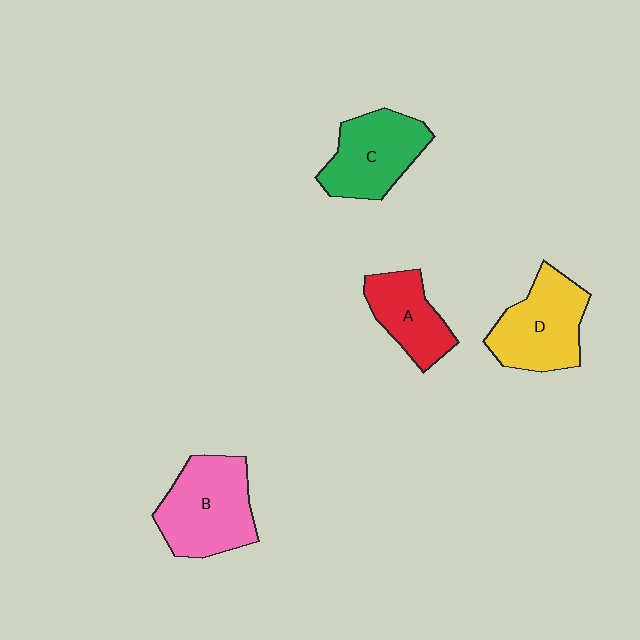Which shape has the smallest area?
Shape A (red).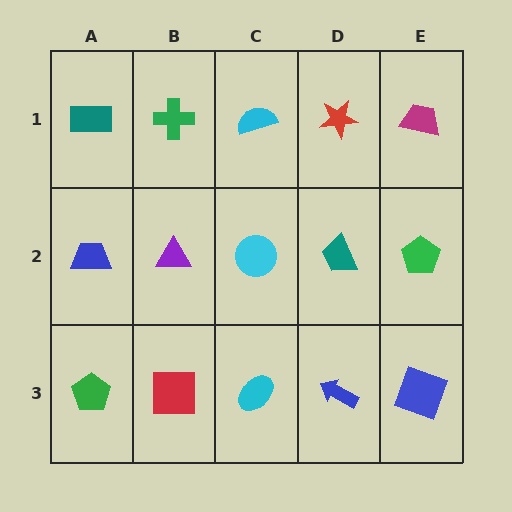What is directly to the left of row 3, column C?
A red square.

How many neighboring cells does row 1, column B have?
3.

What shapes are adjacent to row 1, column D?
A teal trapezoid (row 2, column D), a cyan semicircle (row 1, column C), a magenta trapezoid (row 1, column E).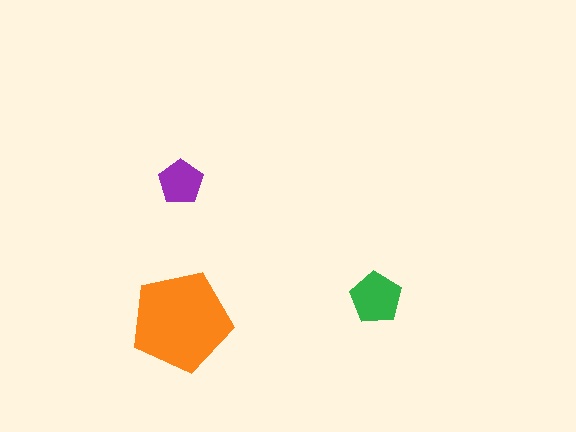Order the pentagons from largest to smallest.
the orange one, the green one, the purple one.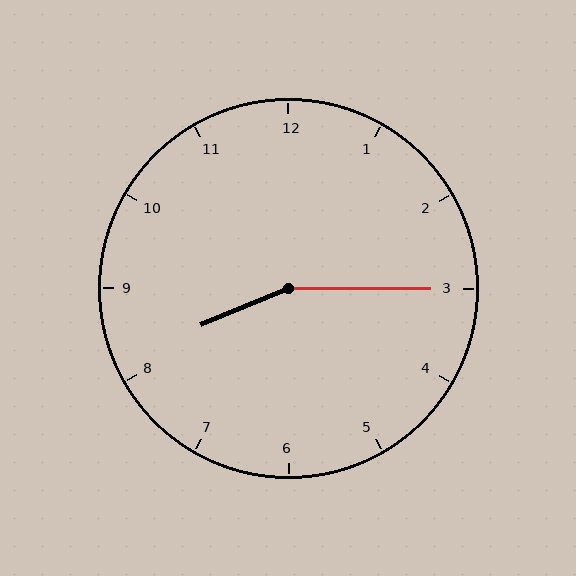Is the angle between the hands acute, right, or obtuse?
It is obtuse.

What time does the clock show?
8:15.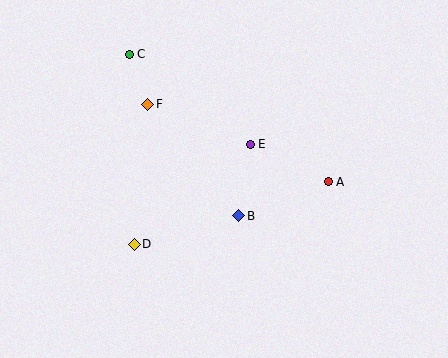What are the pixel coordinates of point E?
Point E is at (250, 144).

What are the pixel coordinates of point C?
Point C is at (129, 54).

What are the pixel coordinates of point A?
Point A is at (328, 182).